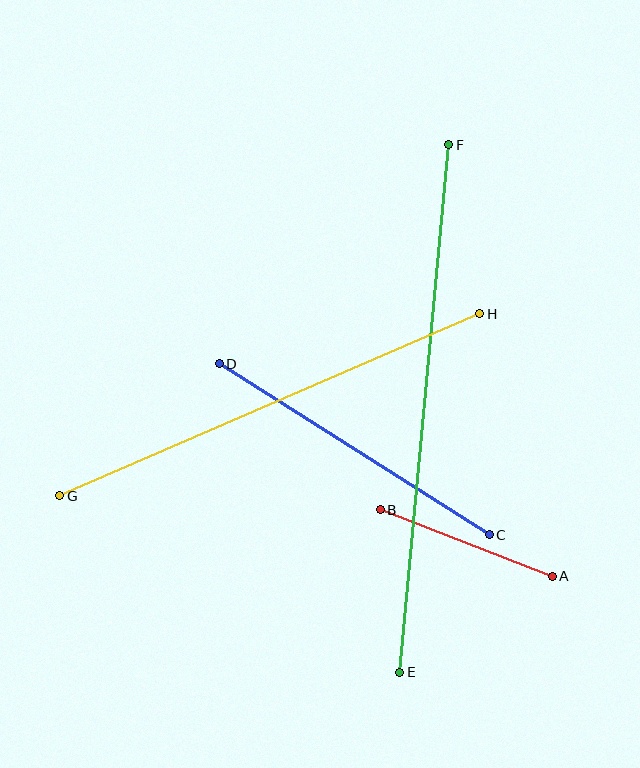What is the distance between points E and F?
The distance is approximately 529 pixels.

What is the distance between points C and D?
The distance is approximately 320 pixels.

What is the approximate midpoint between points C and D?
The midpoint is at approximately (354, 449) pixels.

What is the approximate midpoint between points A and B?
The midpoint is at approximately (466, 543) pixels.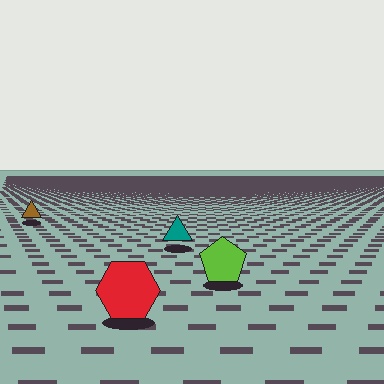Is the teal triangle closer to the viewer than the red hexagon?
No. The red hexagon is closer — you can tell from the texture gradient: the ground texture is coarser near it.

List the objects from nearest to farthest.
From nearest to farthest: the red hexagon, the lime pentagon, the teal triangle, the brown triangle.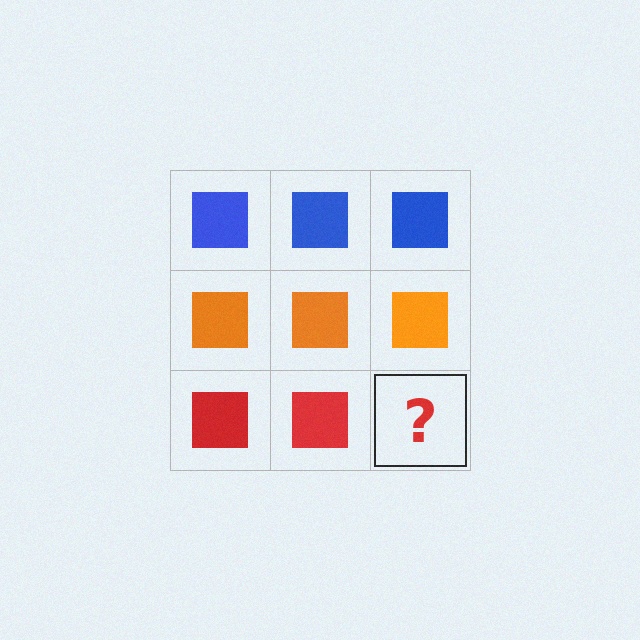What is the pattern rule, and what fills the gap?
The rule is that each row has a consistent color. The gap should be filled with a red square.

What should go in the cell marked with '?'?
The missing cell should contain a red square.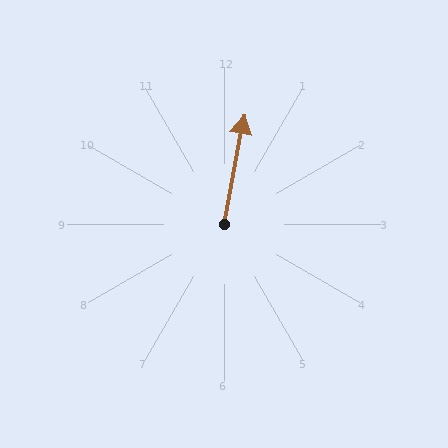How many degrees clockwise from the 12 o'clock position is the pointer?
Approximately 10 degrees.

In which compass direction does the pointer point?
North.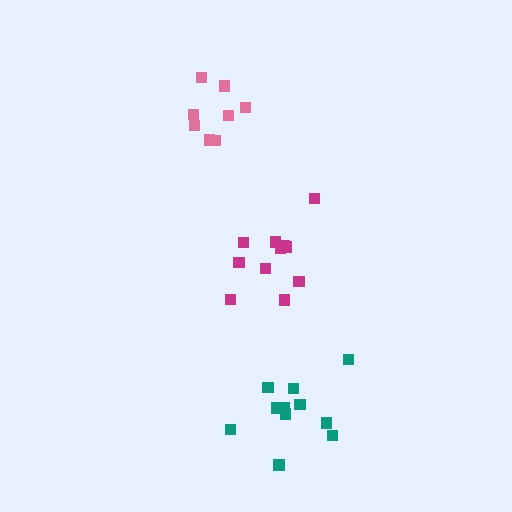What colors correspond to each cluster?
The clusters are colored: teal, pink, magenta.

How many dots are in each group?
Group 1: 13 dots, Group 2: 8 dots, Group 3: 11 dots (32 total).